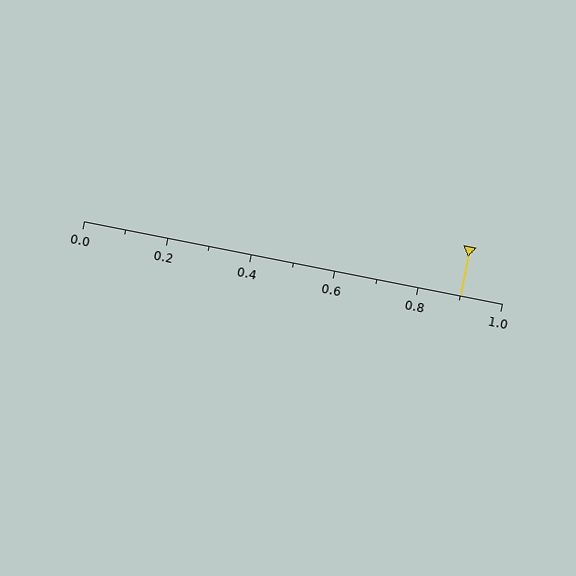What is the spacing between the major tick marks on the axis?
The major ticks are spaced 0.2 apart.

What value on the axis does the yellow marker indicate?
The marker indicates approximately 0.9.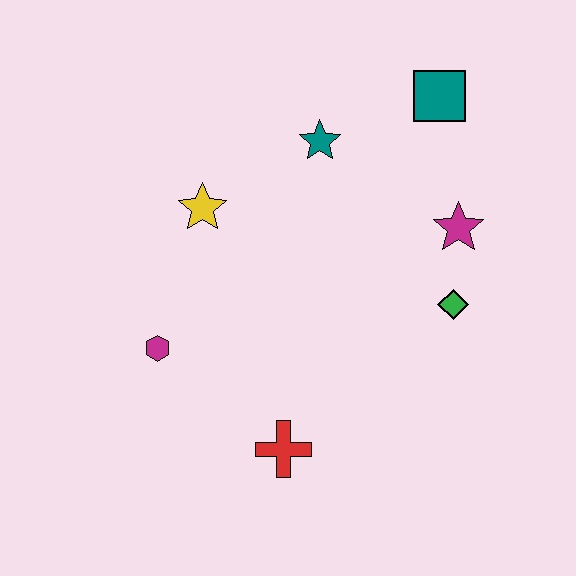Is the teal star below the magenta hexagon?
No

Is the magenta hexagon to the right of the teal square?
No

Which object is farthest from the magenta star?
The magenta hexagon is farthest from the magenta star.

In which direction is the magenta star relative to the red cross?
The magenta star is above the red cross.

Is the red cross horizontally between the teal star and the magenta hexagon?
Yes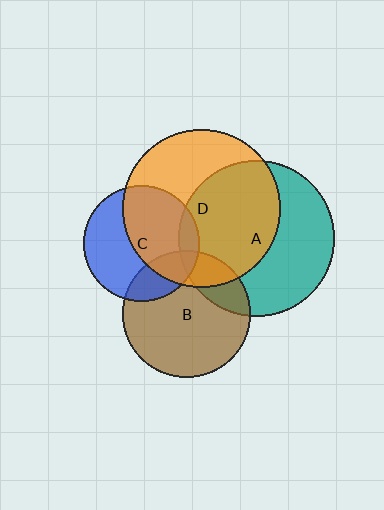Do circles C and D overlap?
Yes.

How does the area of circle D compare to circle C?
Approximately 1.8 times.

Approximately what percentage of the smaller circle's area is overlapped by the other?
Approximately 50%.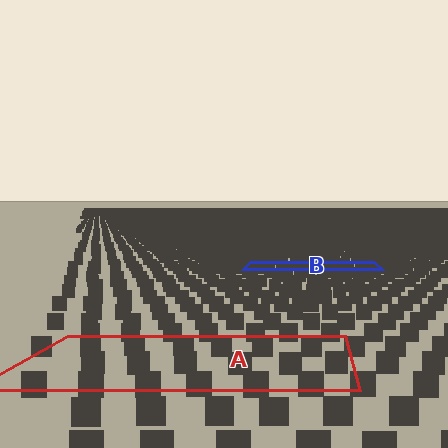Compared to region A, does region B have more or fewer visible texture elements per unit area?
Region B has more texture elements per unit area — they are packed more densely because it is farther away.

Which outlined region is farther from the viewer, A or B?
Region B is farther from the viewer — the texture elements inside it appear smaller and more densely packed.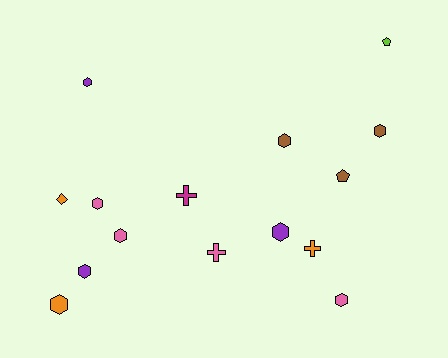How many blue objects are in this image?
There are no blue objects.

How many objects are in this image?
There are 15 objects.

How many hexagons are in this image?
There are 9 hexagons.